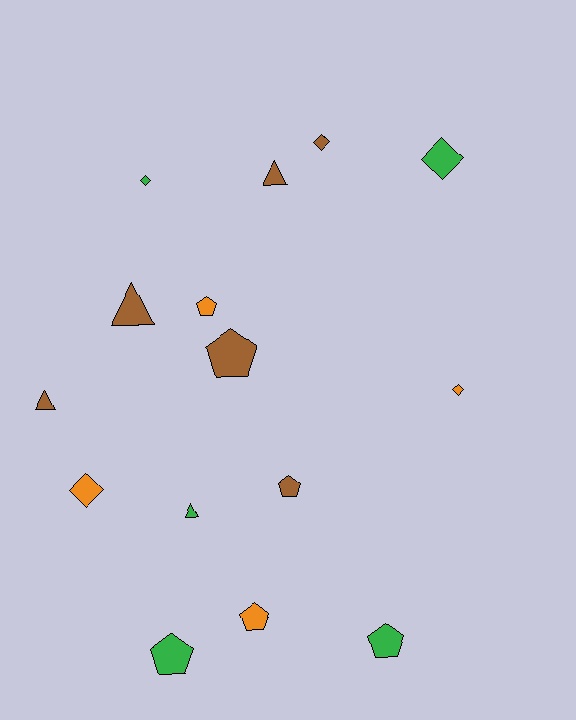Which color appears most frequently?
Brown, with 6 objects.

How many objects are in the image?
There are 15 objects.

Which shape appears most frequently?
Pentagon, with 6 objects.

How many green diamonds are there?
There are 2 green diamonds.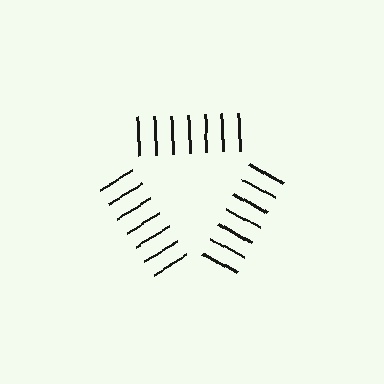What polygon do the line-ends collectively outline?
An illusory triangle — the line segments terminate on its edges but no continuous stroke is drawn.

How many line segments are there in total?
21 — 7 along each of the 3 edges.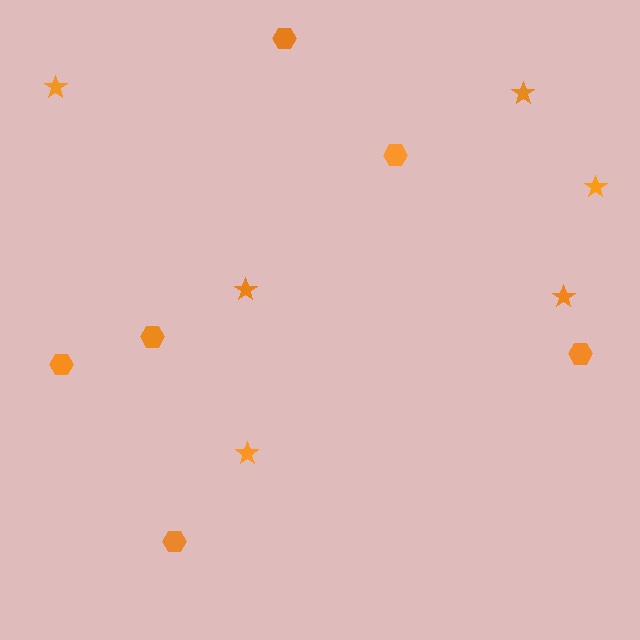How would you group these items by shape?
There are 2 groups: one group of stars (6) and one group of hexagons (6).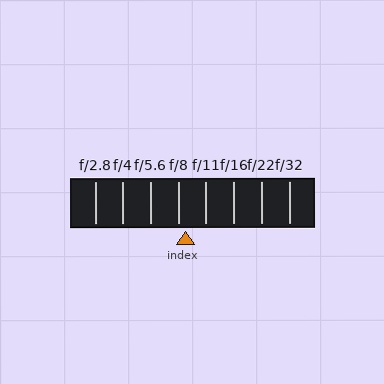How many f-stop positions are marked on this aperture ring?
There are 8 f-stop positions marked.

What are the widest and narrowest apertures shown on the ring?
The widest aperture shown is f/2.8 and the narrowest is f/32.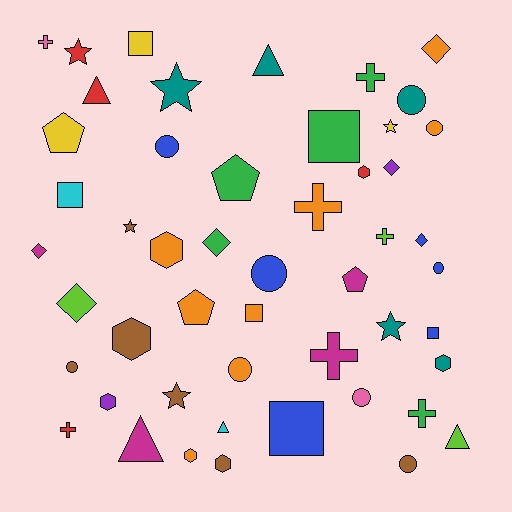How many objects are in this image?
There are 50 objects.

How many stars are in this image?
There are 6 stars.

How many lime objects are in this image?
There are 3 lime objects.